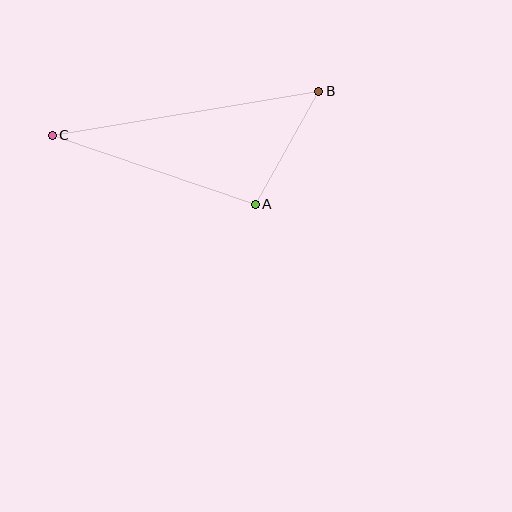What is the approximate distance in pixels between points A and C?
The distance between A and C is approximately 214 pixels.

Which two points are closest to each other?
Points A and B are closest to each other.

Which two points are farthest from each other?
Points B and C are farthest from each other.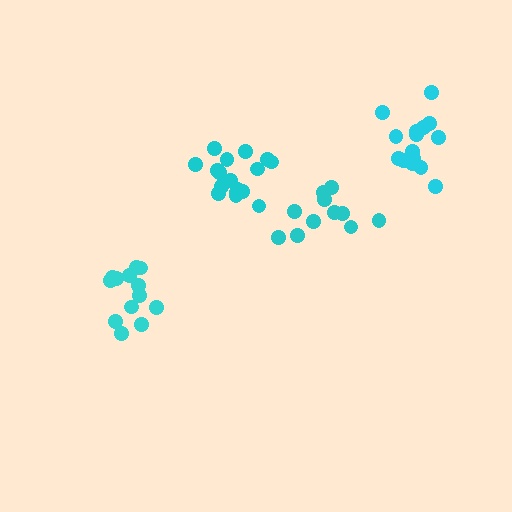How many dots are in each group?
Group 1: 11 dots, Group 2: 15 dots, Group 3: 13 dots, Group 4: 17 dots (56 total).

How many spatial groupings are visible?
There are 4 spatial groupings.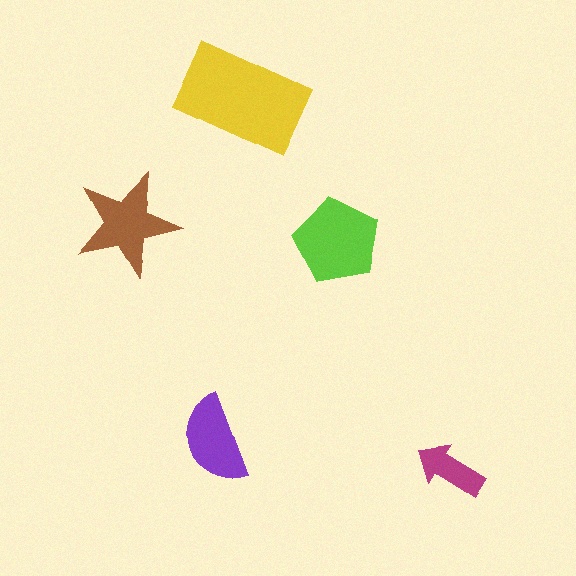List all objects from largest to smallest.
The yellow rectangle, the lime pentagon, the brown star, the purple semicircle, the magenta arrow.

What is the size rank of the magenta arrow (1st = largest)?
5th.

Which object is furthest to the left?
The brown star is leftmost.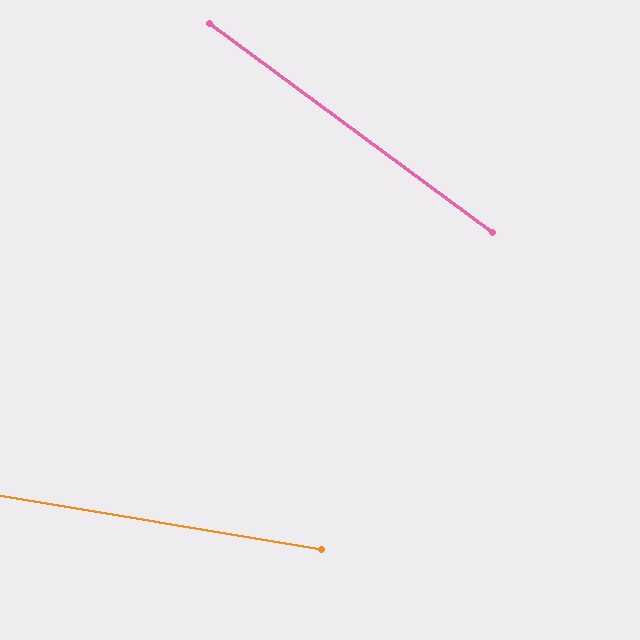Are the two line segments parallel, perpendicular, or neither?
Neither parallel nor perpendicular — they differ by about 27°.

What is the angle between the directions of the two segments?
Approximately 27 degrees.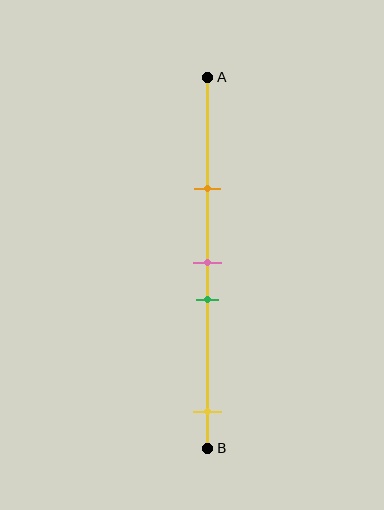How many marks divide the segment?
There are 4 marks dividing the segment.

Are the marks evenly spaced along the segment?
No, the marks are not evenly spaced.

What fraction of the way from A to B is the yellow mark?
The yellow mark is approximately 90% (0.9) of the way from A to B.